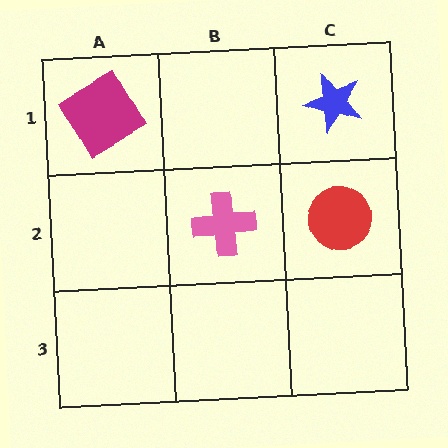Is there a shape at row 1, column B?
No, that cell is empty.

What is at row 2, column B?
A pink cross.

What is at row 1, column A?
A magenta square.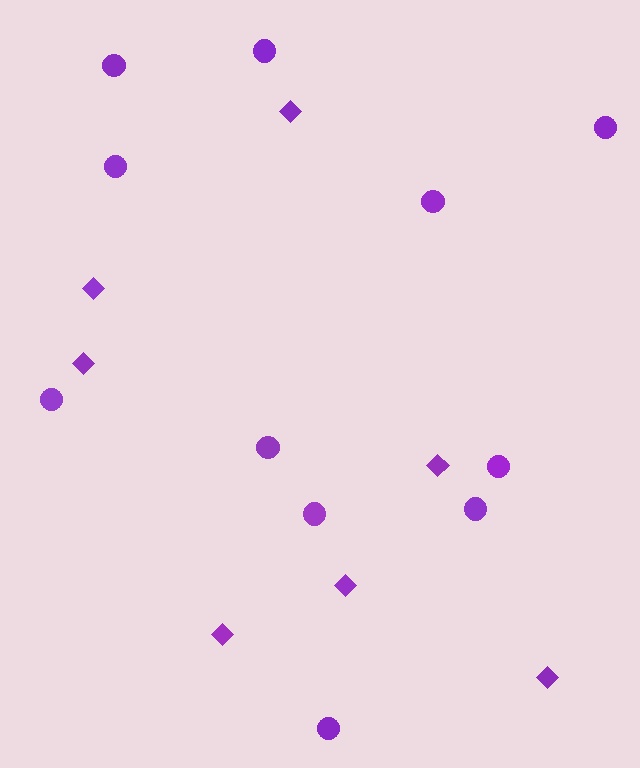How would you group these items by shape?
There are 2 groups: one group of circles (11) and one group of diamonds (7).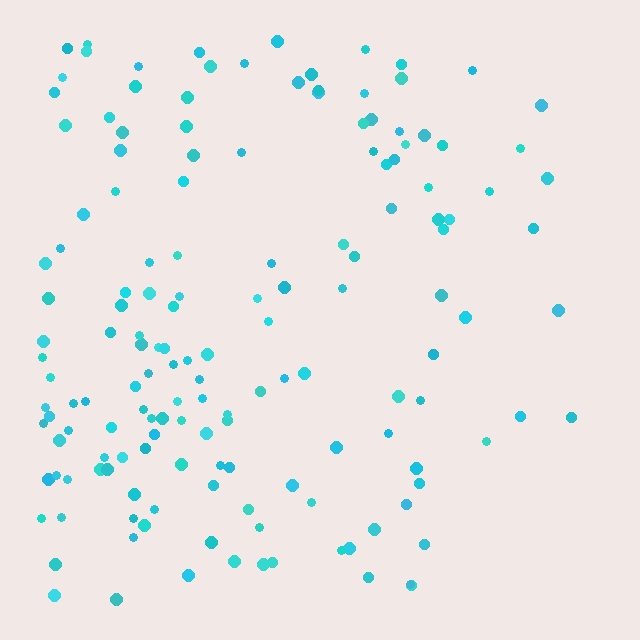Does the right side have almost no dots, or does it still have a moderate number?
Still a moderate number, just noticeably fewer than the left.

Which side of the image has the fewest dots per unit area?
The right.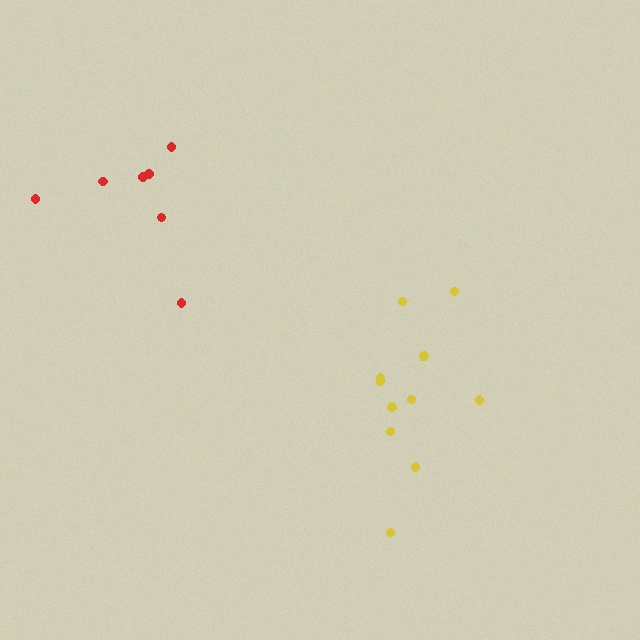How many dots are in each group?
Group 1: 11 dots, Group 2: 7 dots (18 total).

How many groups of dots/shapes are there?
There are 2 groups.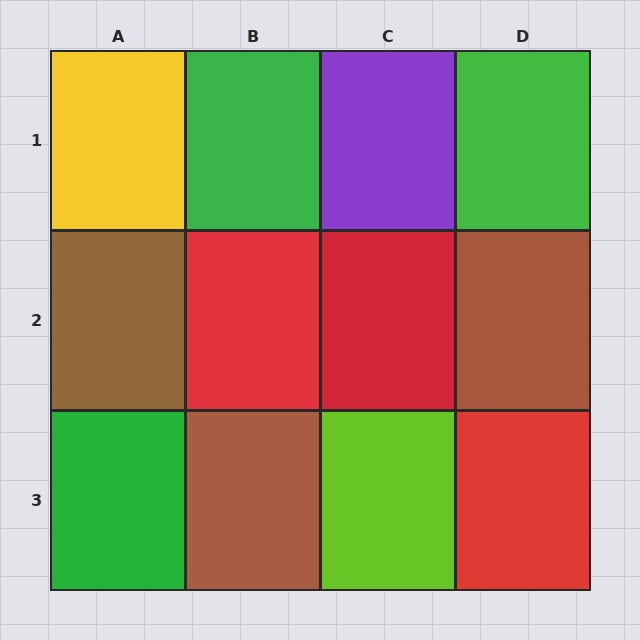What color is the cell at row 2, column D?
Brown.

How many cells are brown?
3 cells are brown.